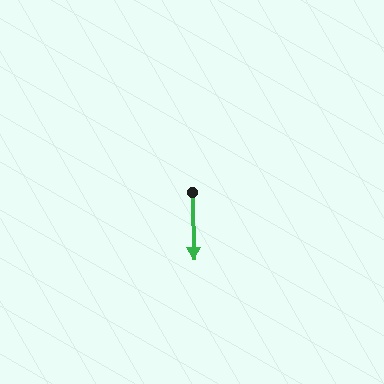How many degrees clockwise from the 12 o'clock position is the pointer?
Approximately 178 degrees.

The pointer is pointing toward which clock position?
Roughly 6 o'clock.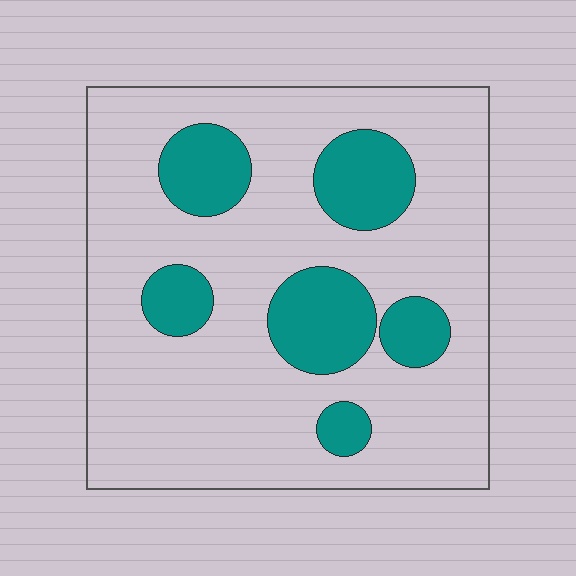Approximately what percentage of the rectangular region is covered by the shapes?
Approximately 20%.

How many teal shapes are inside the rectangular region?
6.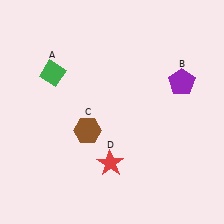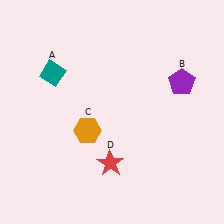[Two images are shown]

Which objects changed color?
A changed from green to teal. C changed from brown to orange.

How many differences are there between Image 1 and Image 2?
There are 2 differences between the two images.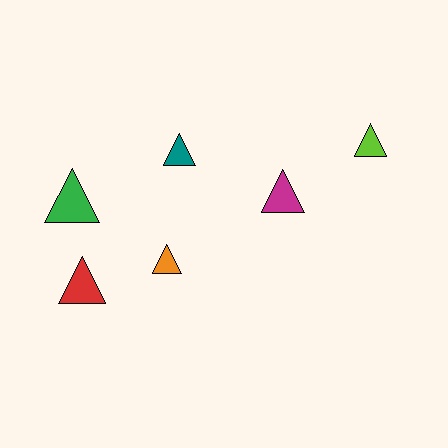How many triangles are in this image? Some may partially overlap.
There are 6 triangles.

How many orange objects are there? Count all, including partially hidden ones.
There is 1 orange object.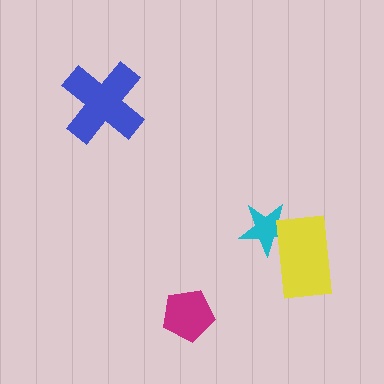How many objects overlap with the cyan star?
1 object overlaps with the cyan star.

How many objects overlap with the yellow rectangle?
1 object overlaps with the yellow rectangle.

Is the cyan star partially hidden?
Yes, it is partially covered by another shape.